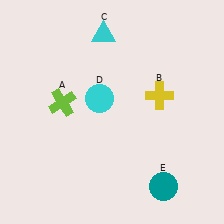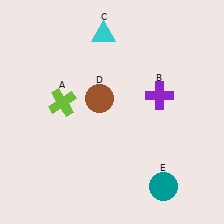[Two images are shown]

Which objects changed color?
B changed from yellow to purple. D changed from cyan to brown.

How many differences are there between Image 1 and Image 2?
There are 2 differences between the two images.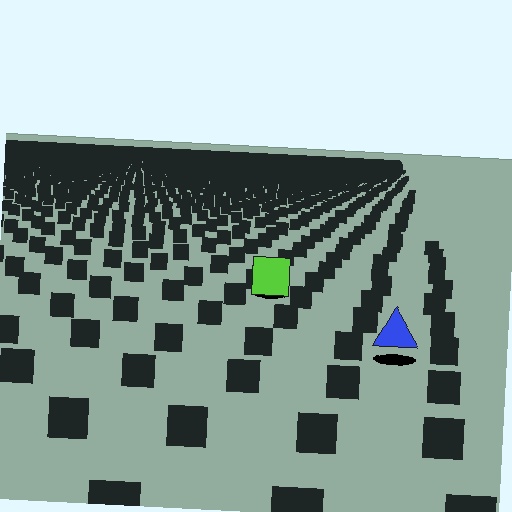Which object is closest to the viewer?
The blue triangle is closest. The texture marks near it are larger and more spread out.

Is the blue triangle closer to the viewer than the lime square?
Yes. The blue triangle is closer — you can tell from the texture gradient: the ground texture is coarser near it.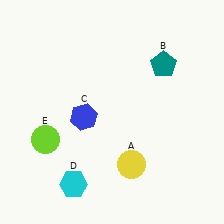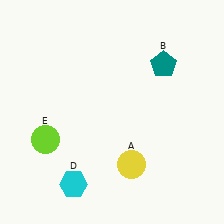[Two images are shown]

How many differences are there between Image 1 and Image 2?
There is 1 difference between the two images.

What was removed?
The blue hexagon (C) was removed in Image 2.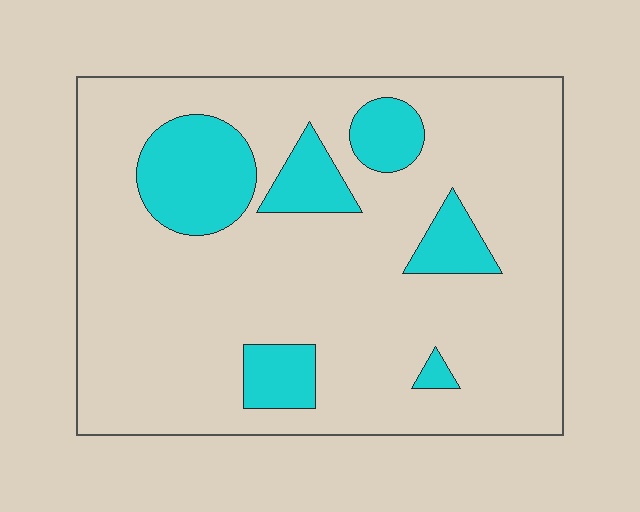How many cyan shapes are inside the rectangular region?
6.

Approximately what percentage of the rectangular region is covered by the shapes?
Approximately 20%.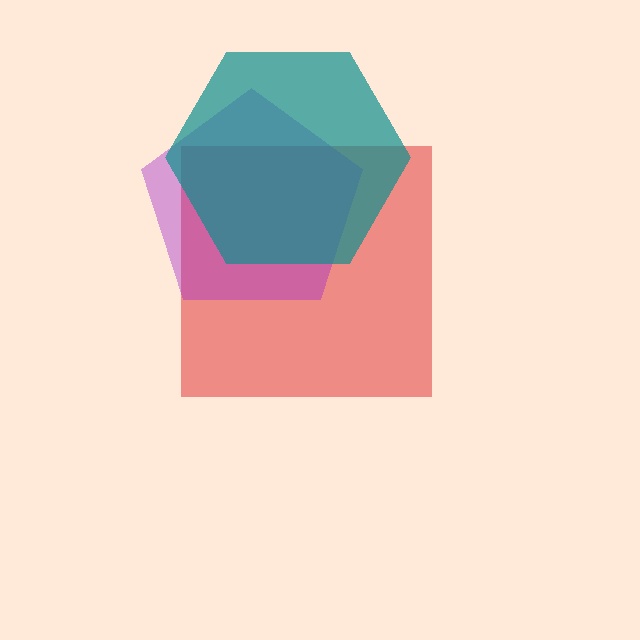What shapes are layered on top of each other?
The layered shapes are: a red square, a purple pentagon, a teal hexagon.